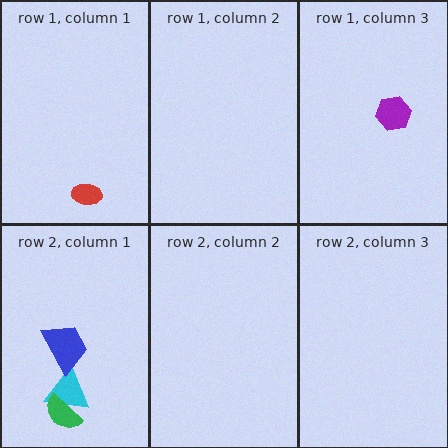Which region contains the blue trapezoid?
The row 2, column 1 region.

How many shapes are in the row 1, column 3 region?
1.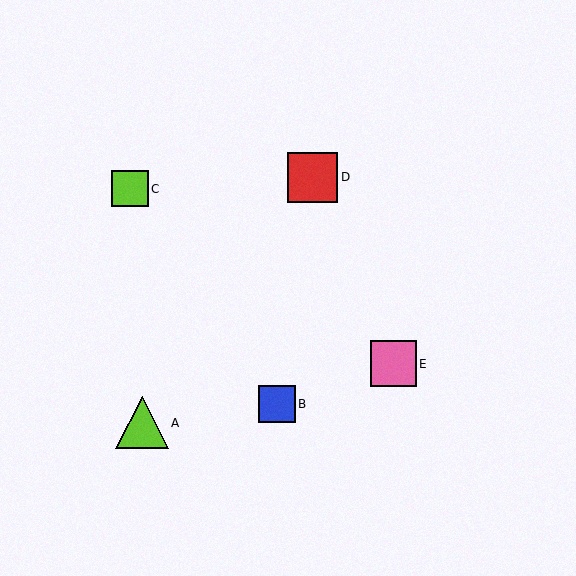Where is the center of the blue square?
The center of the blue square is at (277, 404).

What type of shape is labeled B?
Shape B is a blue square.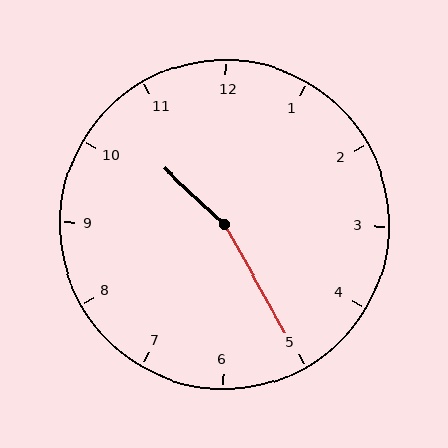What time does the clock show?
10:25.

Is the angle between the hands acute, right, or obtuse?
It is obtuse.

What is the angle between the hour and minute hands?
Approximately 162 degrees.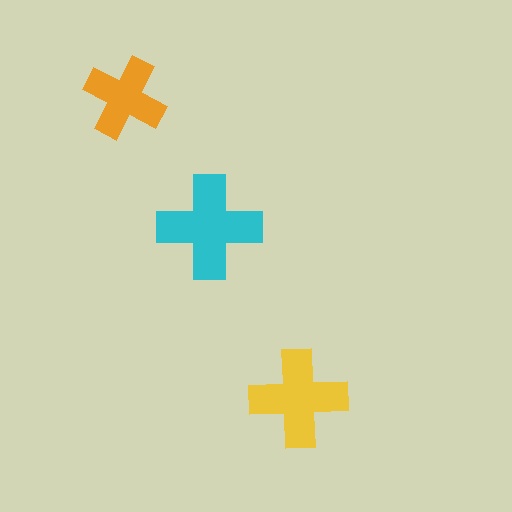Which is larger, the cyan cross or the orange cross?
The cyan one.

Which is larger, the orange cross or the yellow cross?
The yellow one.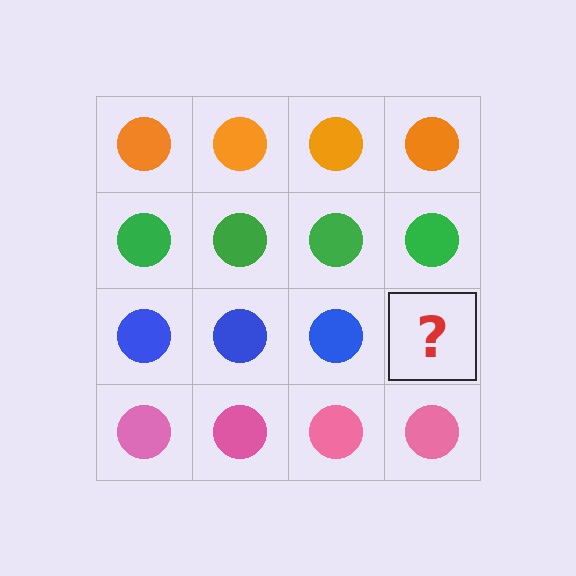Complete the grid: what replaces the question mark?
The question mark should be replaced with a blue circle.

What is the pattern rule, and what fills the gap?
The rule is that each row has a consistent color. The gap should be filled with a blue circle.